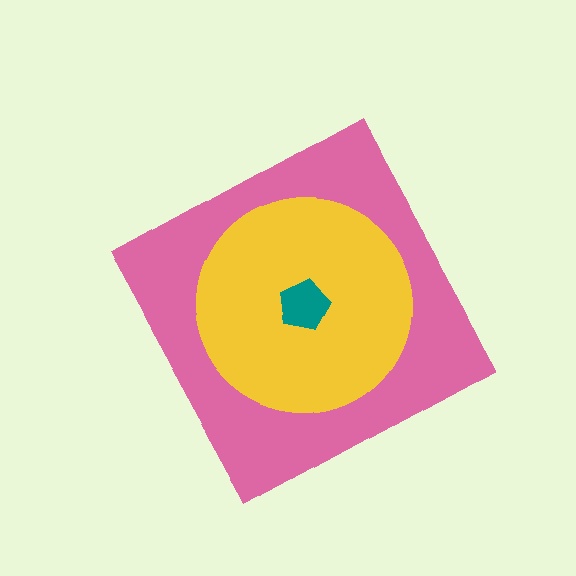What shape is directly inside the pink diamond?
The yellow circle.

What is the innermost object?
The teal pentagon.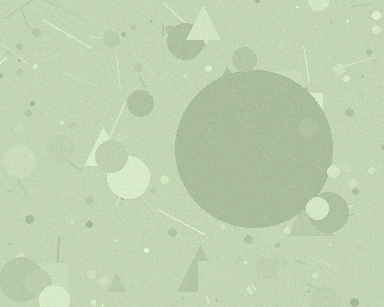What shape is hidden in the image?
A circle is hidden in the image.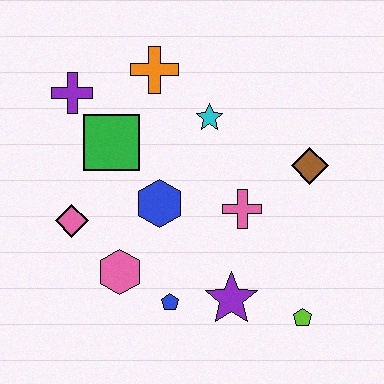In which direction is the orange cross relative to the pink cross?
The orange cross is above the pink cross.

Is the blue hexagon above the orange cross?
No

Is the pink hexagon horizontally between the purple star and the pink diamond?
Yes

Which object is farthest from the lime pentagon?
The purple cross is farthest from the lime pentagon.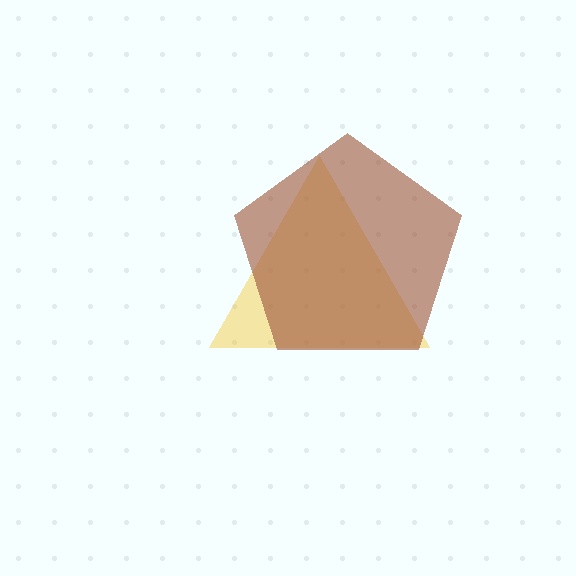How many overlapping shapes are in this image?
There are 2 overlapping shapes in the image.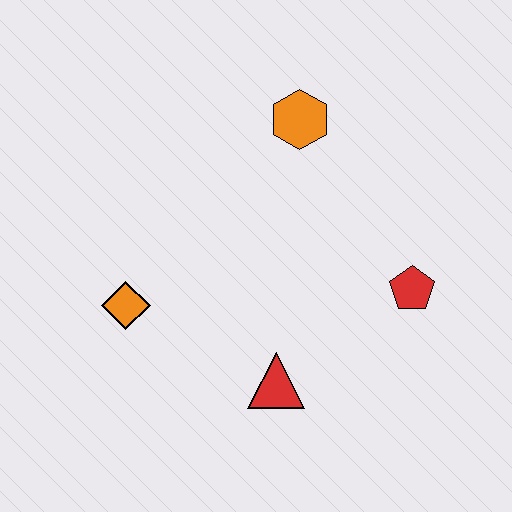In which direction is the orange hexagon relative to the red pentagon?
The orange hexagon is above the red pentagon.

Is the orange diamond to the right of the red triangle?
No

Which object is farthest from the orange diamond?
The red pentagon is farthest from the orange diamond.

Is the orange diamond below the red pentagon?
Yes